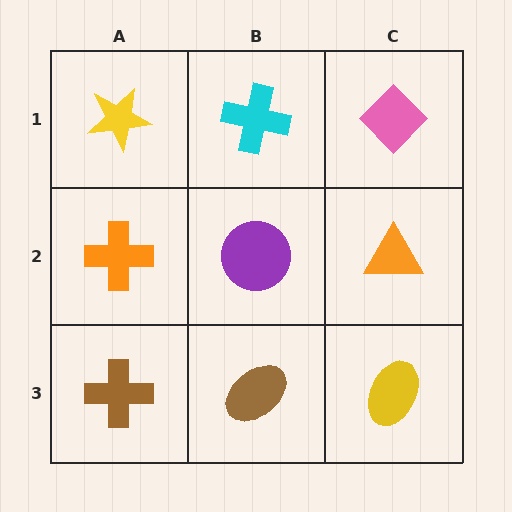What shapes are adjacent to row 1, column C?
An orange triangle (row 2, column C), a cyan cross (row 1, column B).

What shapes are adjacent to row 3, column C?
An orange triangle (row 2, column C), a brown ellipse (row 3, column B).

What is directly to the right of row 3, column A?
A brown ellipse.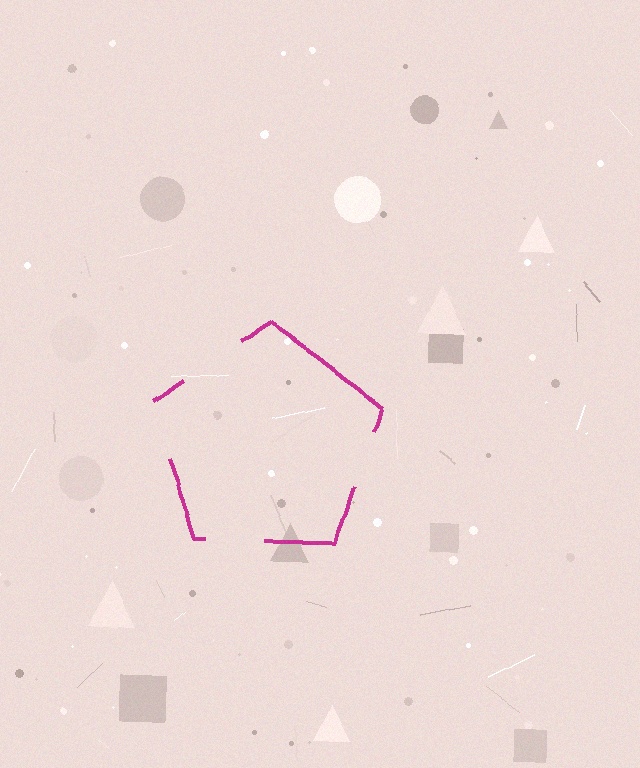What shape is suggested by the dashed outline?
The dashed outline suggests a pentagon.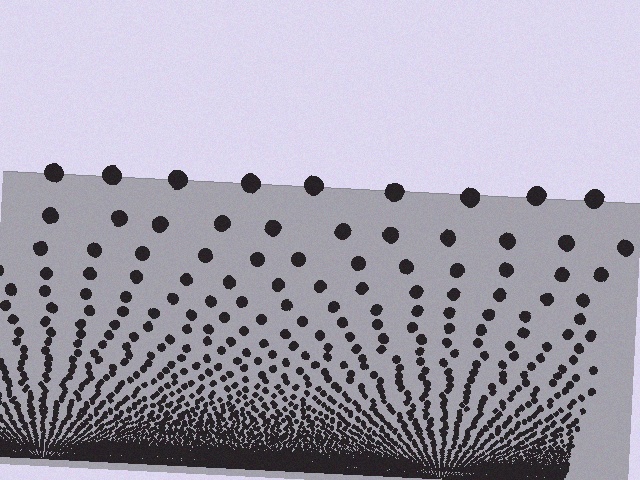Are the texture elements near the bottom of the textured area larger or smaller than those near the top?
Smaller. The gradient is inverted — elements near the bottom are smaller and denser.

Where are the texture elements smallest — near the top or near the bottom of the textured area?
Near the bottom.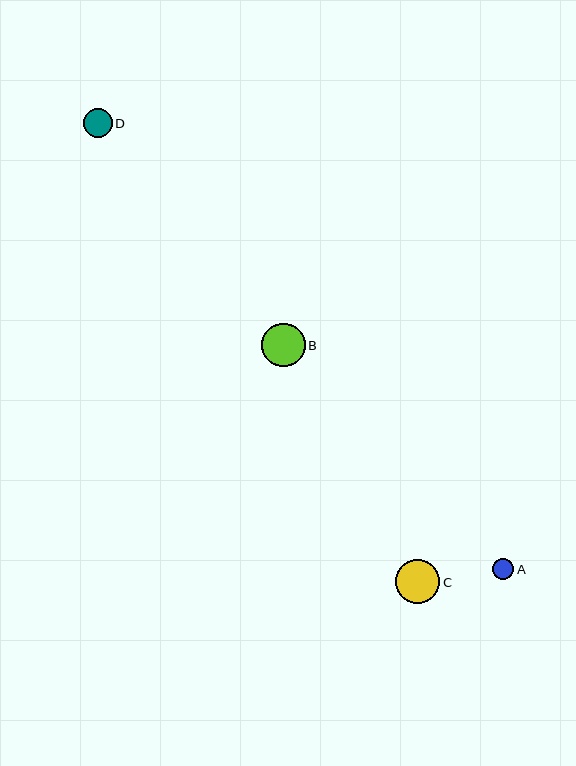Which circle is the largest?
Circle C is the largest with a size of approximately 44 pixels.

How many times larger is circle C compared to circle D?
Circle C is approximately 1.5 times the size of circle D.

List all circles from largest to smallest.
From largest to smallest: C, B, D, A.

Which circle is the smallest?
Circle A is the smallest with a size of approximately 21 pixels.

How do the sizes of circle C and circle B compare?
Circle C and circle B are approximately the same size.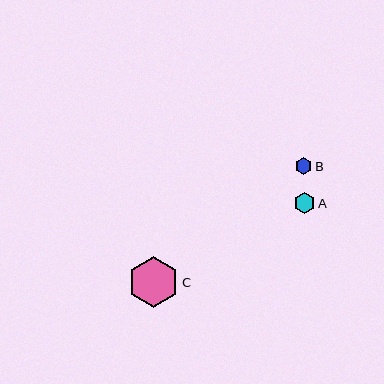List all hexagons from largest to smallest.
From largest to smallest: C, A, B.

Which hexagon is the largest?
Hexagon C is the largest with a size of approximately 51 pixels.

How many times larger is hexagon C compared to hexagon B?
Hexagon C is approximately 3.1 times the size of hexagon B.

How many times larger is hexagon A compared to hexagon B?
Hexagon A is approximately 1.3 times the size of hexagon B.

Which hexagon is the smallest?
Hexagon B is the smallest with a size of approximately 16 pixels.